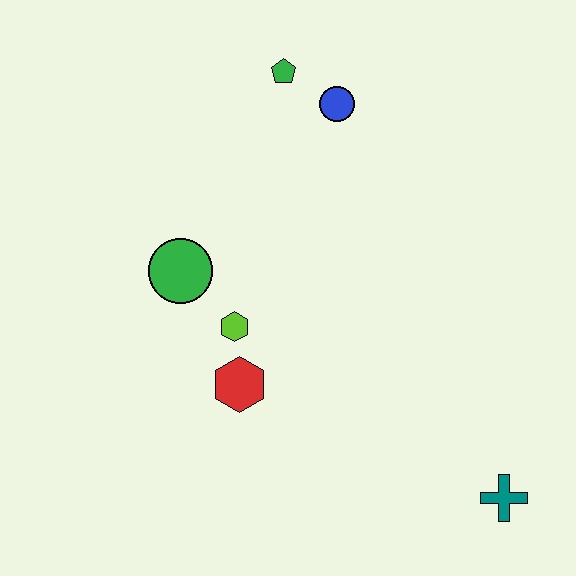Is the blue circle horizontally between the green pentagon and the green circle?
No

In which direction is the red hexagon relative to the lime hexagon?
The red hexagon is below the lime hexagon.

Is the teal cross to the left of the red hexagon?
No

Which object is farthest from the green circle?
The teal cross is farthest from the green circle.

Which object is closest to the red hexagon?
The lime hexagon is closest to the red hexagon.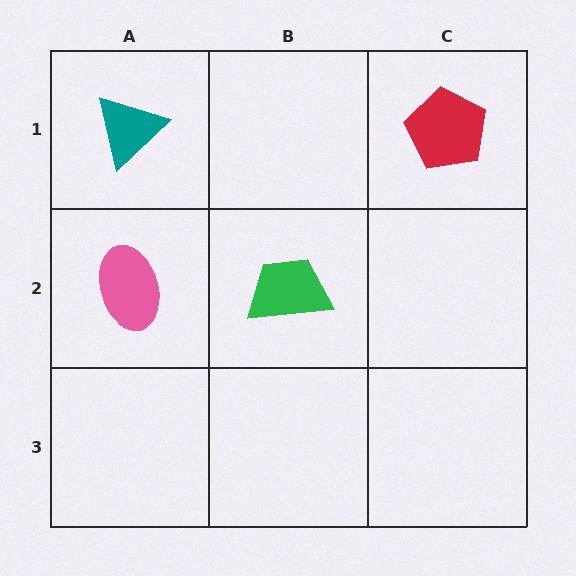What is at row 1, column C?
A red pentagon.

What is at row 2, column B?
A green trapezoid.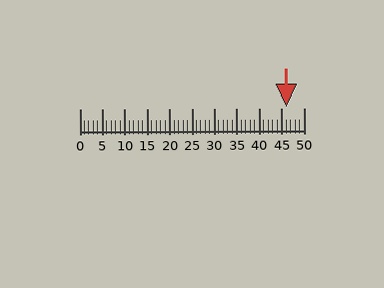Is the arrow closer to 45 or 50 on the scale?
The arrow is closer to 45.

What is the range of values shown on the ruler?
The ruler shows values from 0 to 50.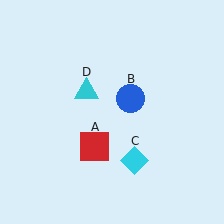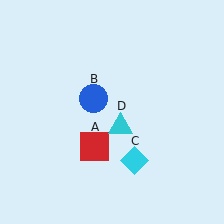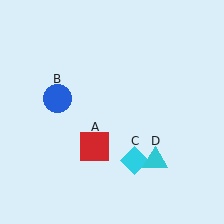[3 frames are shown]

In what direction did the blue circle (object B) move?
The blue circle (object B) moved left.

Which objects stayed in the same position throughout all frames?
Red square (object A) and cyan diamond (object C) remained stationary.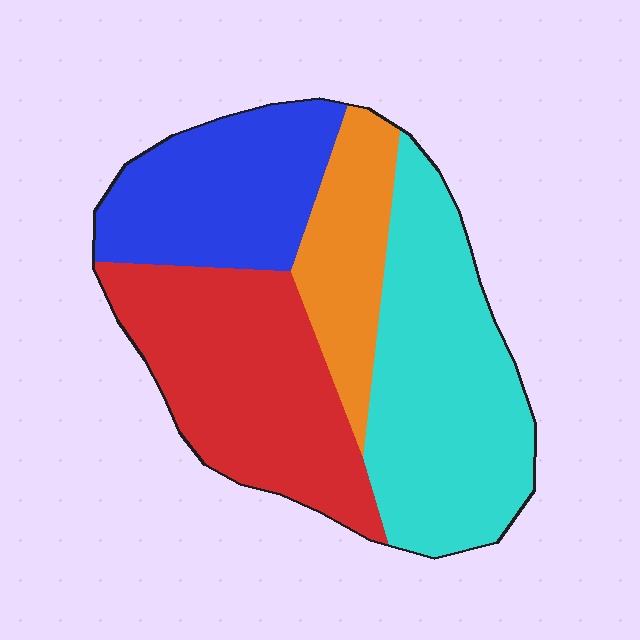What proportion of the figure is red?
Red takes up about one third (1/3) of the figure.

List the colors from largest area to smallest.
From largest to smallest: cyan, red, blue, orange.